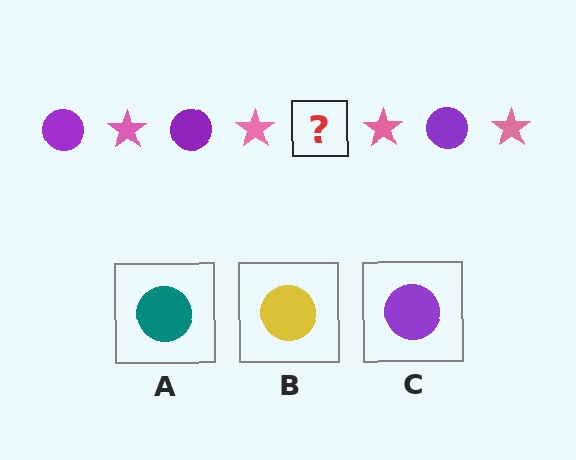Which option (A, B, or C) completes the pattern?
C.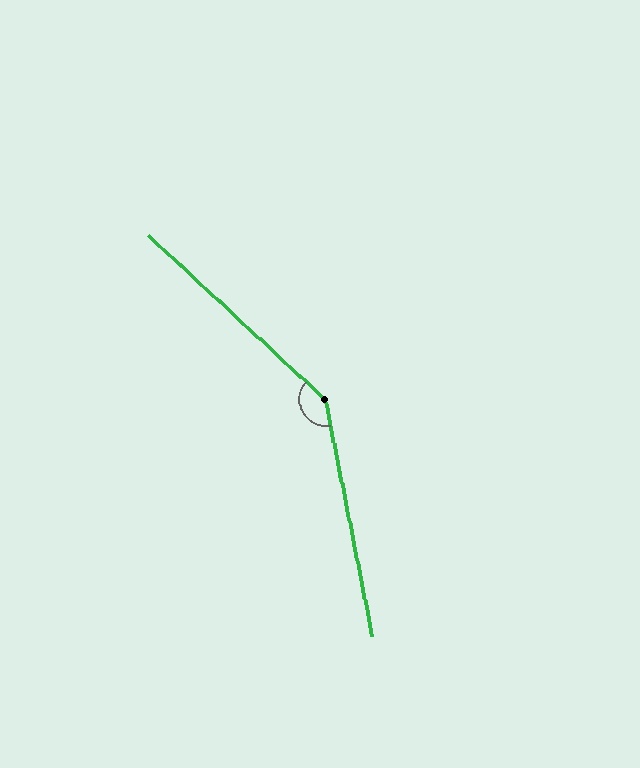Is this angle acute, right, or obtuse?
It is obtuse.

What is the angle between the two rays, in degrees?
Approximately 144 degrees.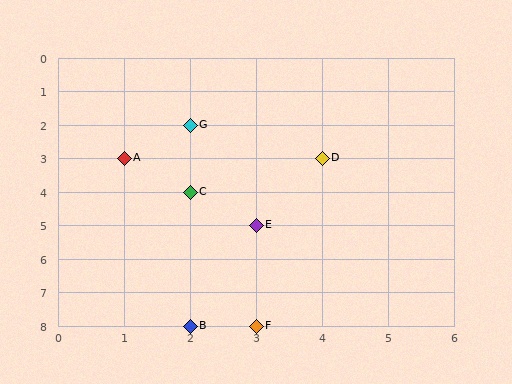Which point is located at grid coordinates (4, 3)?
Point D is at (4, 3).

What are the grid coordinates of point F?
Point F is at grid coordinates (3, 8).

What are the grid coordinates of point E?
Point E is at grid coordinates (3, 5).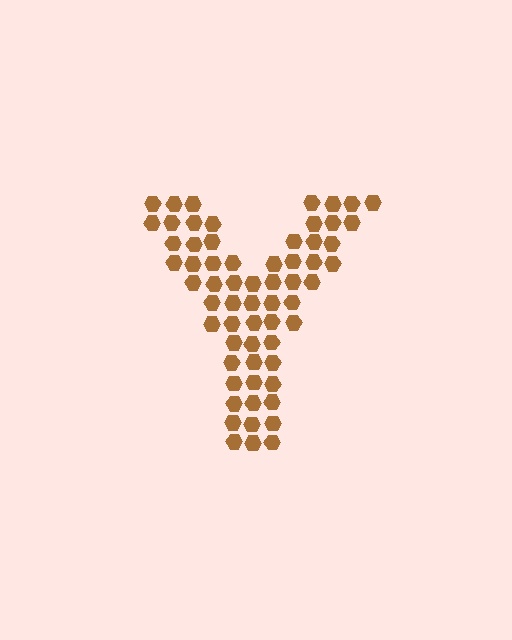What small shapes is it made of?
It is made of small hexagons.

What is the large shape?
The large shape is the letter Y.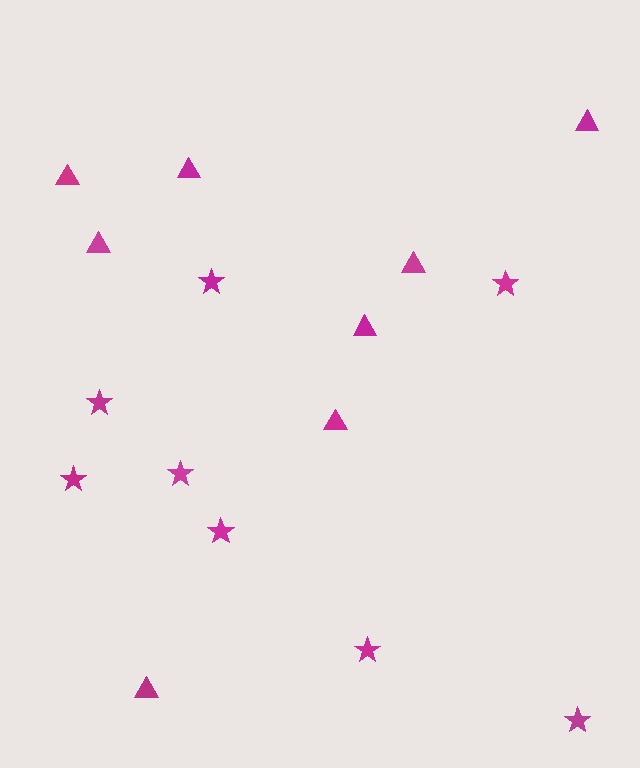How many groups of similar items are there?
There are 2 groups: one group of stars (8) and one group of triangles (8).